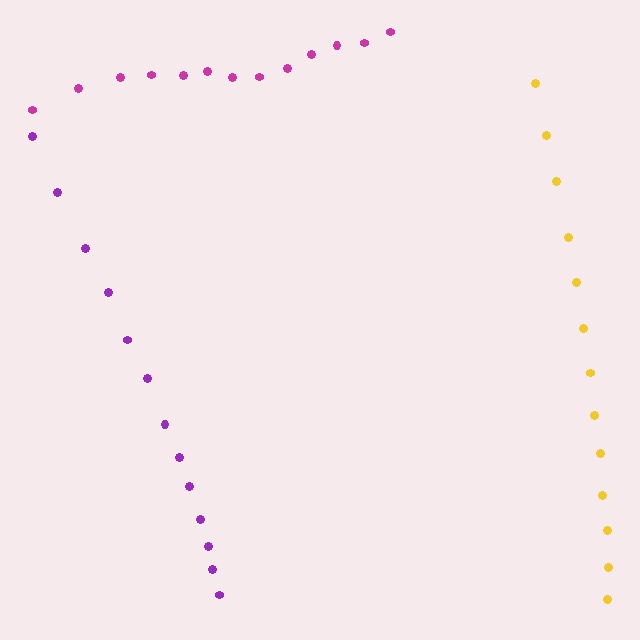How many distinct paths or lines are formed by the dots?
There are 3 distinct paths.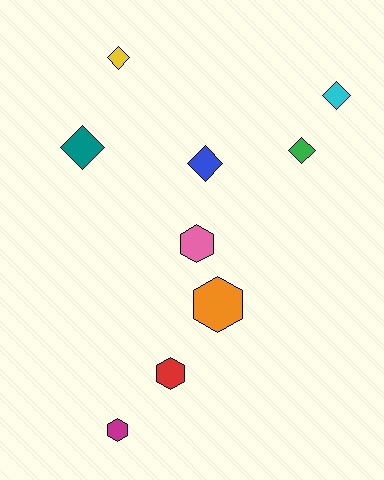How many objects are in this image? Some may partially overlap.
There are 9 objects.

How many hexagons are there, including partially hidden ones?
There are 4 hexagons.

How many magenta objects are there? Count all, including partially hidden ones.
There is 1 magenta object.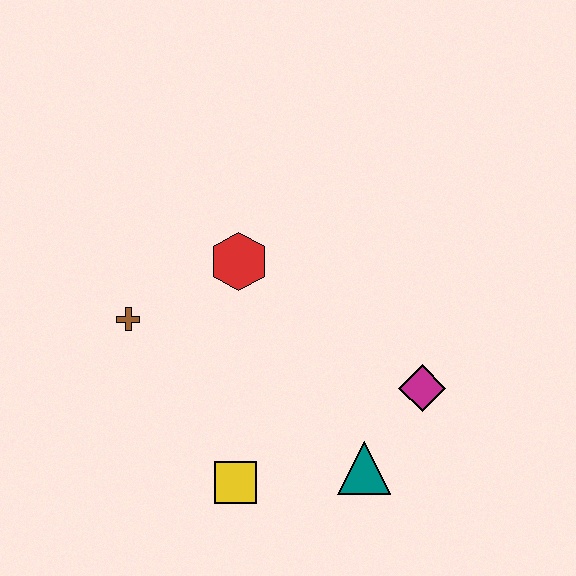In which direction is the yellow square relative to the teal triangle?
The yellow square is to the left of the teal triangle.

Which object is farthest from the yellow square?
The red hexagon is farthest from the yellow square.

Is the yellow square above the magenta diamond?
No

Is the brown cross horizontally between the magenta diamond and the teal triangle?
No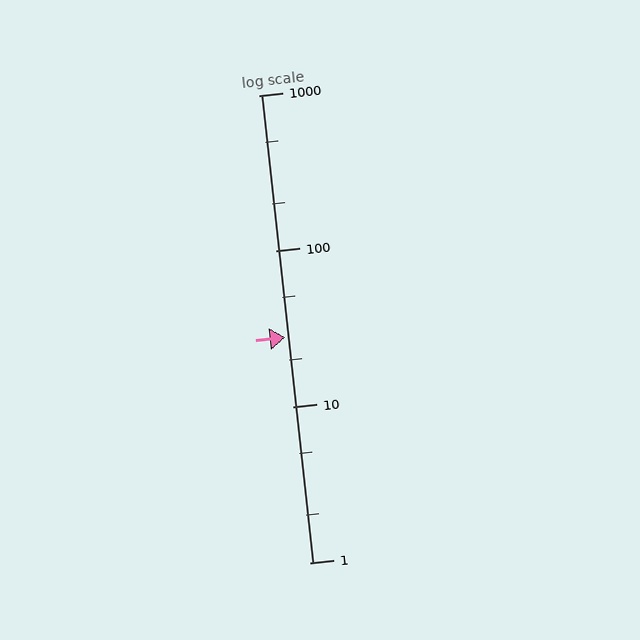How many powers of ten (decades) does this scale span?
The scale spans 3 decades, from 1 to 1000.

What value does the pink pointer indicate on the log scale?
The pointer indicates approximately 28.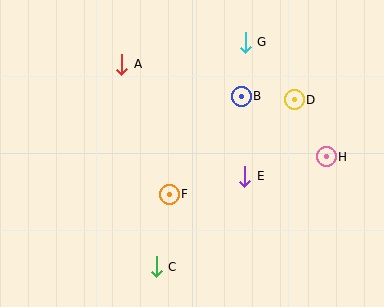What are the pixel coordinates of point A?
Point A is at (122, 64).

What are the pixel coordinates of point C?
Point C is at (156, 267).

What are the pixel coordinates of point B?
Point B is at (241, 96).